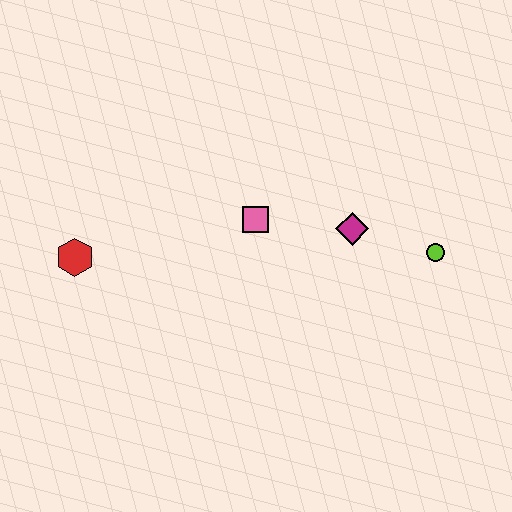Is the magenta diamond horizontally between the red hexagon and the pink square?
No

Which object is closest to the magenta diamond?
The lime circle is closest to the magenta diamond.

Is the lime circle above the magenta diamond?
No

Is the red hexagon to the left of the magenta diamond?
Yes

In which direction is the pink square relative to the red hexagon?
The pink square is to the right of the red hexagon.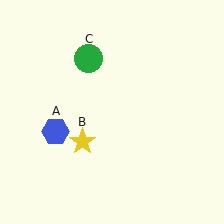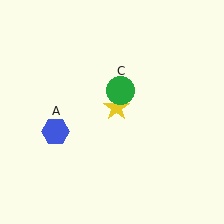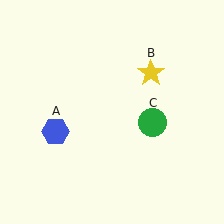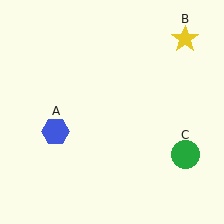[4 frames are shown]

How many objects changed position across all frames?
2 objects changed position: yellow star (object B), green circle (object C).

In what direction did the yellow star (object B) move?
The yellow star (object B) moved up and to the right.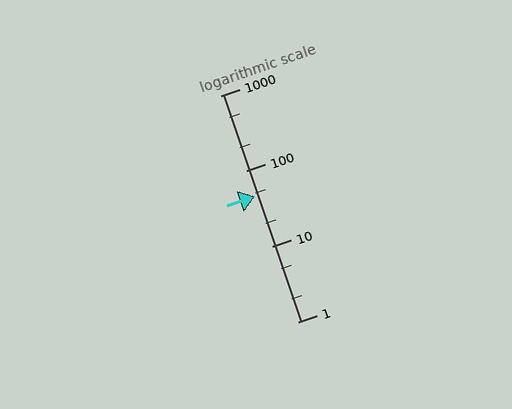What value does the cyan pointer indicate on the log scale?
The pointer indicates approximately 46.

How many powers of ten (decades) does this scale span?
The scale spans 3 decades, from 1 to 1000.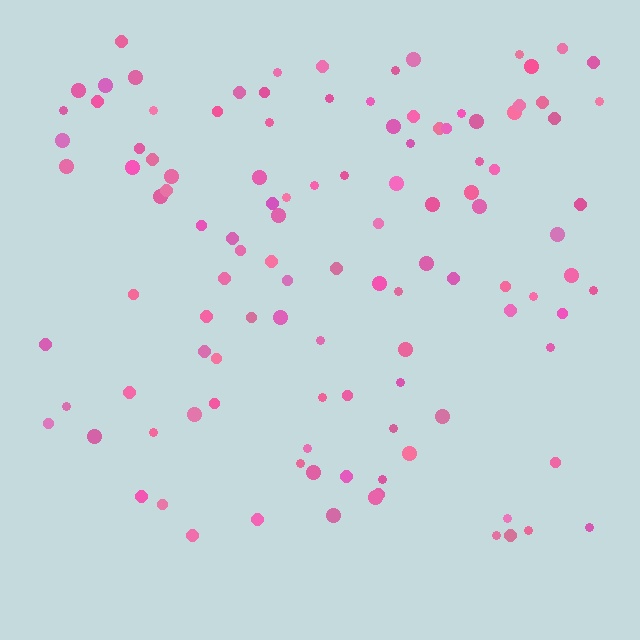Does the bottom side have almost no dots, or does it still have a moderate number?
Still a moderate number, just noticeably fewer than the top.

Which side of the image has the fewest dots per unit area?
The bottom.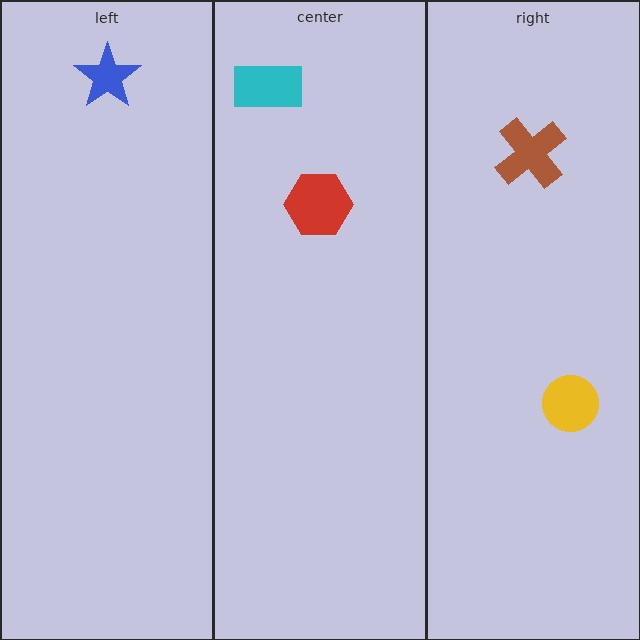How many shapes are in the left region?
1.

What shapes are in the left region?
The blue star.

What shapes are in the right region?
The brown cross, the yellow circle.